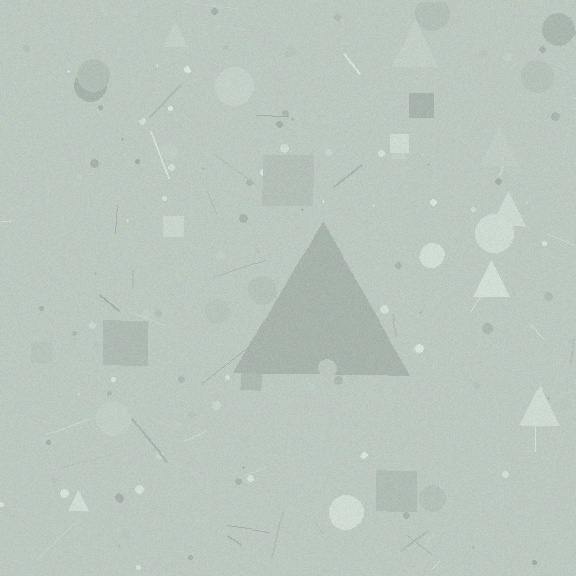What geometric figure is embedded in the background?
A triangle is embedded in the background.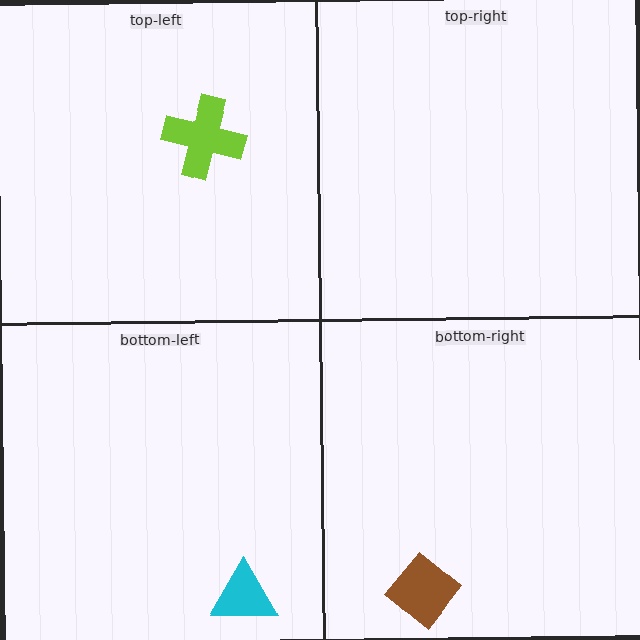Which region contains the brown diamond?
The bottom-right region.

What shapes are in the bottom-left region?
The cyan triangle.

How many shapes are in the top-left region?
1.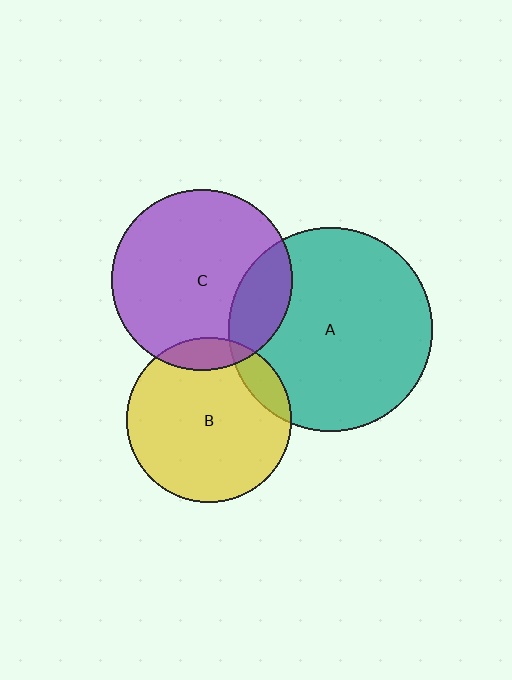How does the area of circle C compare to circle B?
Approximately 1.2 times.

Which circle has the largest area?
Circle A (teal).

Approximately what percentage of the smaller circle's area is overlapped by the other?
Approximately 20%.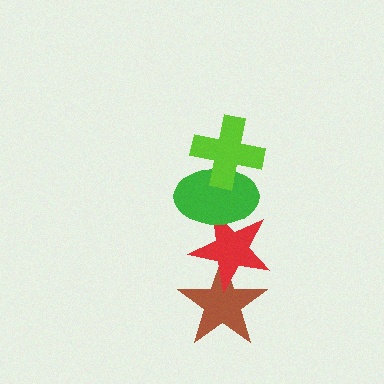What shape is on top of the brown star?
The red star is on top of the brown star.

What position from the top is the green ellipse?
The green ellipse is 2nd from the top.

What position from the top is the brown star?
The brown star is 4th from the top.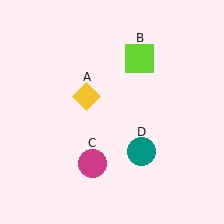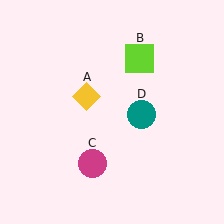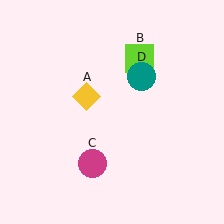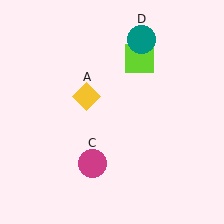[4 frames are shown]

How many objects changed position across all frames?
1 object changed position: teal circle (object D).